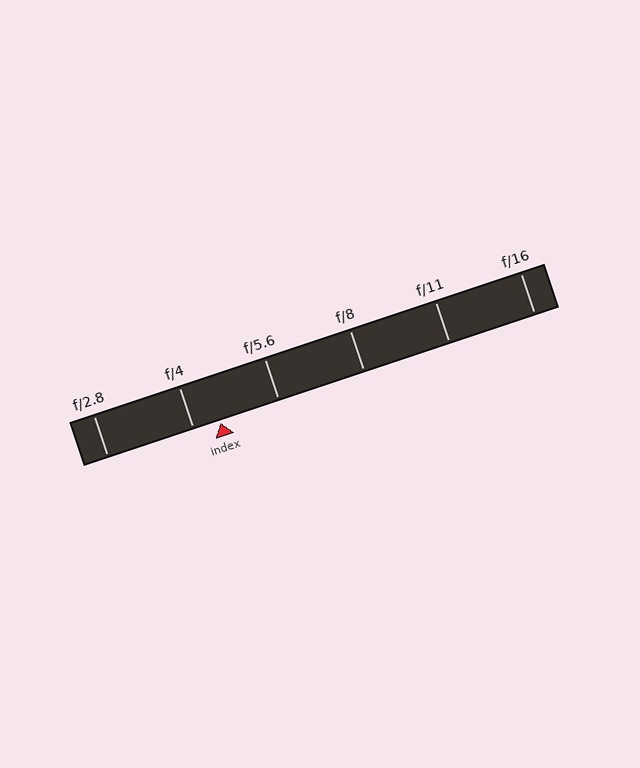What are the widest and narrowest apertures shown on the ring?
The widest aperture shown is f/2.8 and the narrowest is f/16.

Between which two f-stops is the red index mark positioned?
The index mark is between f/4 and f/5.6.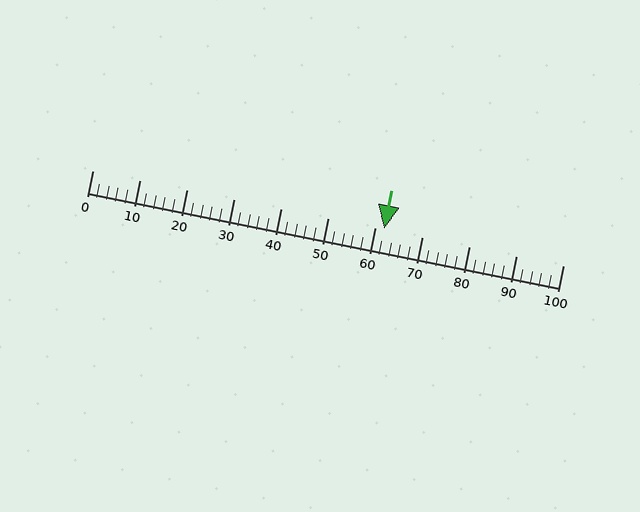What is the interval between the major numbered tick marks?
The major tick marks are spaced 10 units apart.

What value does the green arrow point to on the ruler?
The green arrow points to approximately 62.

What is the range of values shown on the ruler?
The ruler shows values from 0 to 100.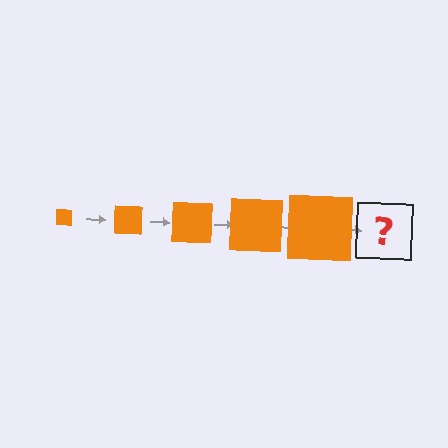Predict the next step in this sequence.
The next step is an orange square, larger than the previous one.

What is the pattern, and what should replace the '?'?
The pattern is that the square gets progressively larger each step. The '?' should be an orange square, larger than the previous one.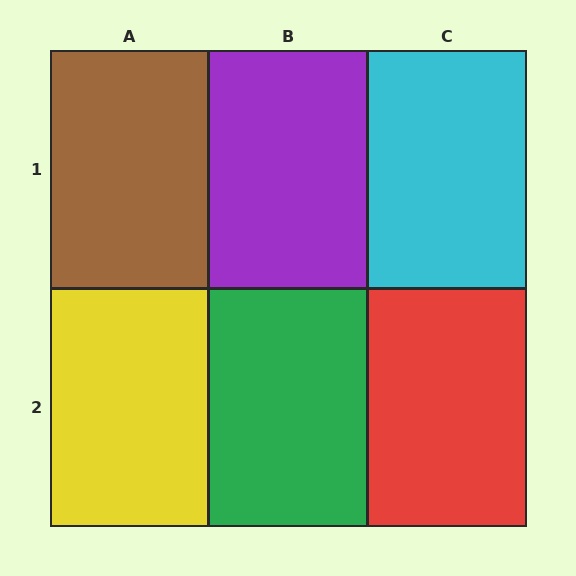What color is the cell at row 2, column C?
Red.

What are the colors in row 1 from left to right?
Brown, purple, cyan.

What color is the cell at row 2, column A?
Yellow.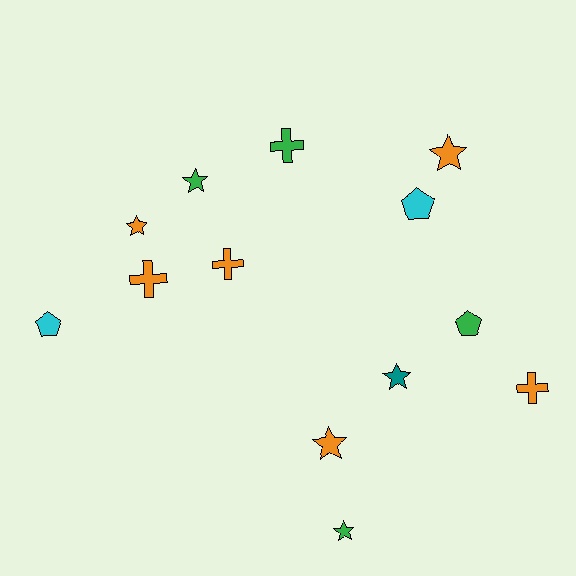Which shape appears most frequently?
Star, with 6 objects.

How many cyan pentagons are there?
There are 2 cyan pentagons.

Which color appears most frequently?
Orange, with 6 objects.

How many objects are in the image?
There are 13 objects.